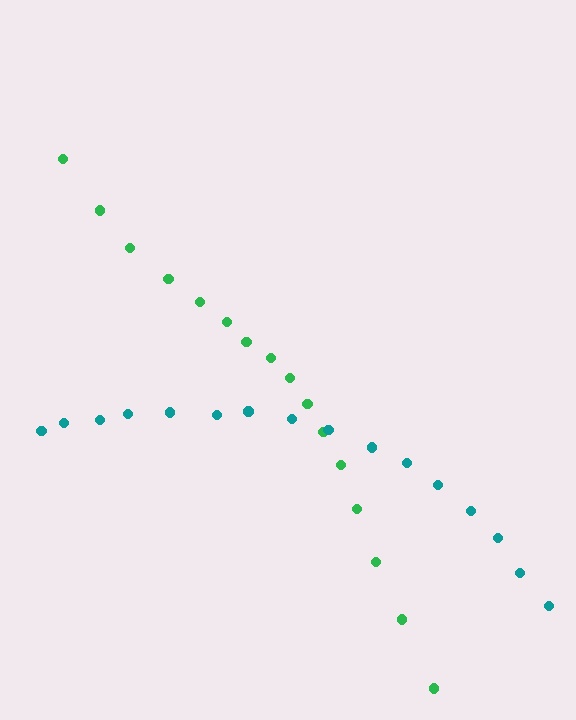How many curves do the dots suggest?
There are 2 distinct paths.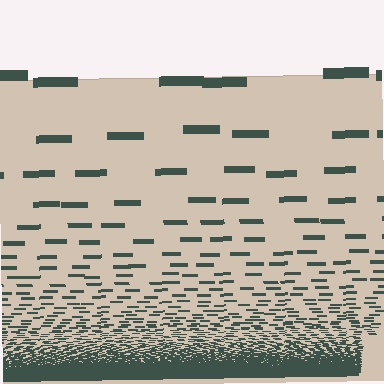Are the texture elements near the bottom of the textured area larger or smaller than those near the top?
Smaller. The gradient is inverted — elements near the bottom are smaller and denser.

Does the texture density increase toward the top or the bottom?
Density increases toward the bottom.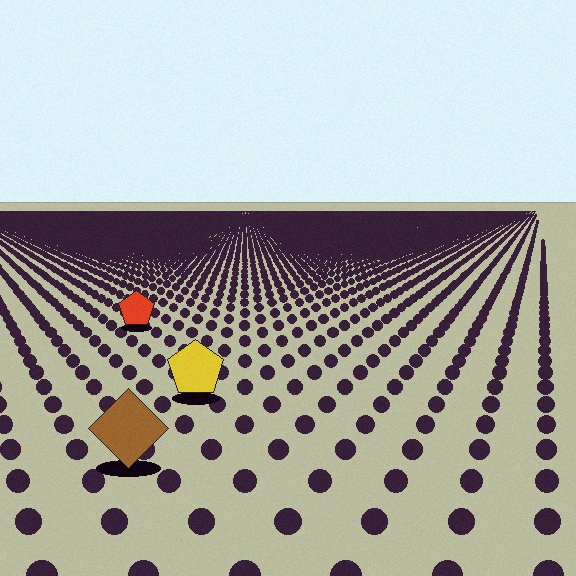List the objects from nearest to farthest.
From nearest to farthest: the brown diamond, the yellow pentagon, the red pentagon.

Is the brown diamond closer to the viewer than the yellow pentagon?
Yes. The brown diamond is closer — you can tell from the texture gradient: the ground texture is coarser near it.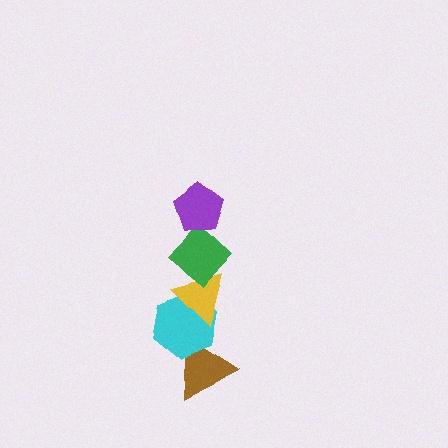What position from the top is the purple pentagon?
The purple pentagon is 1st from the top.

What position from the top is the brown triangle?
The brown triangle is 5th from the top.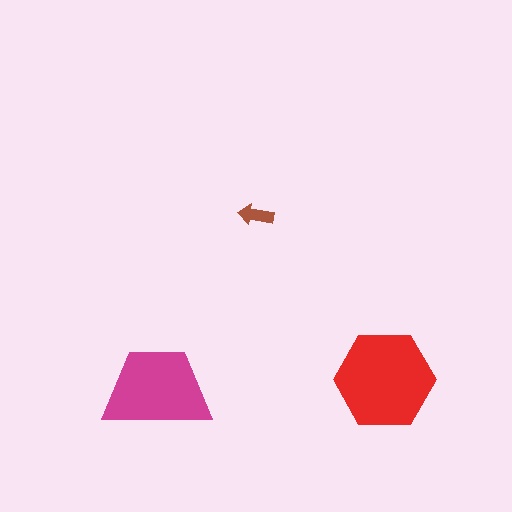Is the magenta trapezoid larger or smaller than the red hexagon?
Smaller.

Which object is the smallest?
The brown arrow.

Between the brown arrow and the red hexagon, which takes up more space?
The red hexagon.